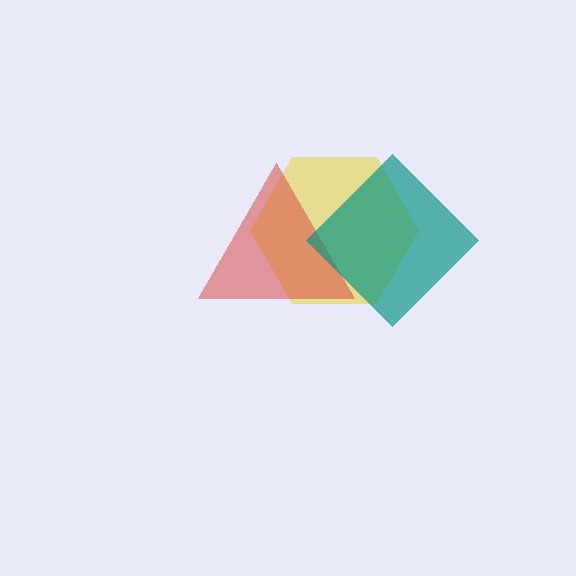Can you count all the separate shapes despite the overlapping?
Yes, there are 3 separate shapes.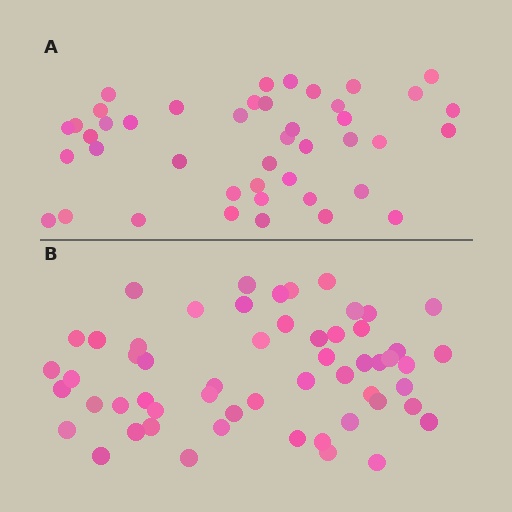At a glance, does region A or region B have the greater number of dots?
Region B (the bottom region) has more dots.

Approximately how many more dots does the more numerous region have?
Region B has approximately 15 more dots than region A.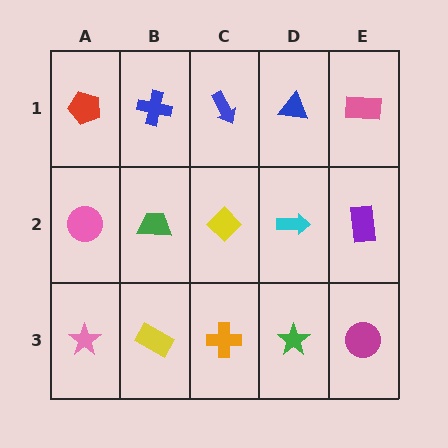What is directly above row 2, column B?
A blue cross.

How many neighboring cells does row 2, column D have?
4.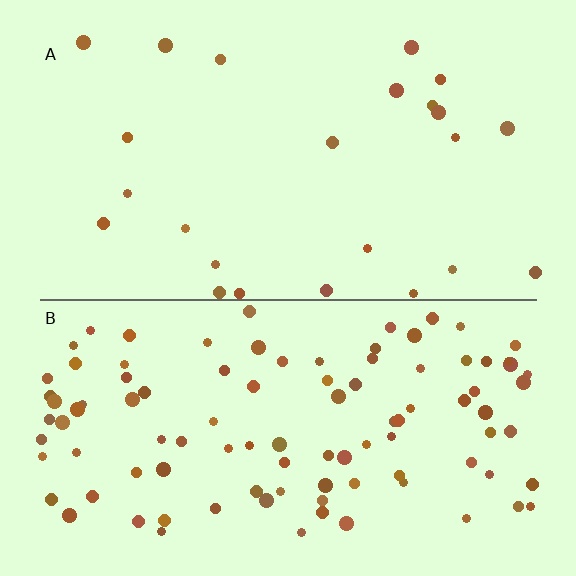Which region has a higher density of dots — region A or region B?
B (the bottom).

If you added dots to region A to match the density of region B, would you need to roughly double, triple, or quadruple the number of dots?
Approximately quadruple.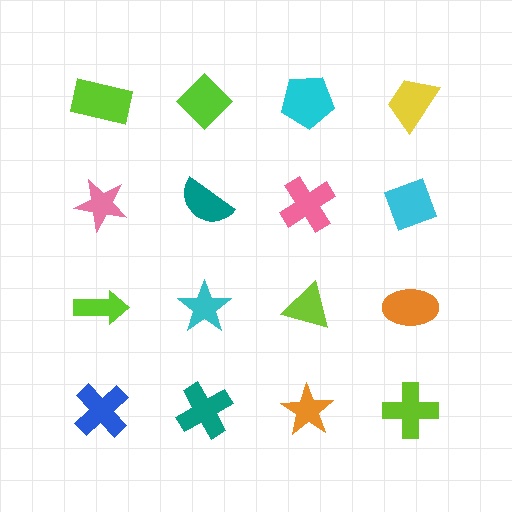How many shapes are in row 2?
4 shapes.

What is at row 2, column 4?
A cyan diamond.